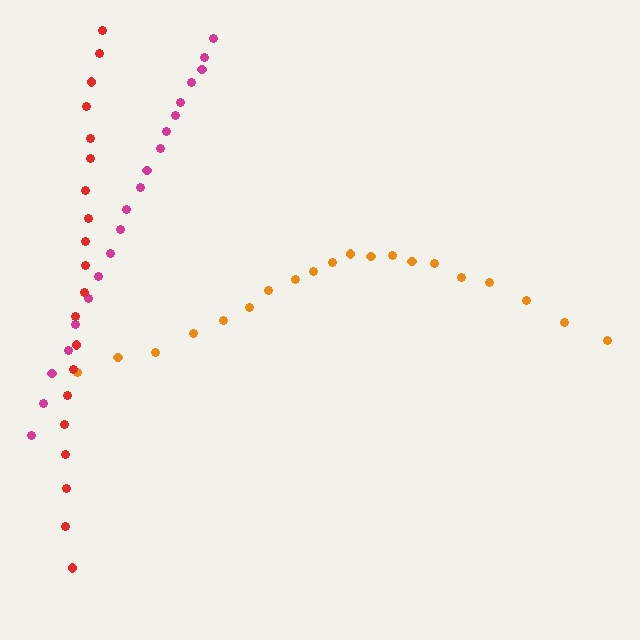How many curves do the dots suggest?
There are 3 distinct paths.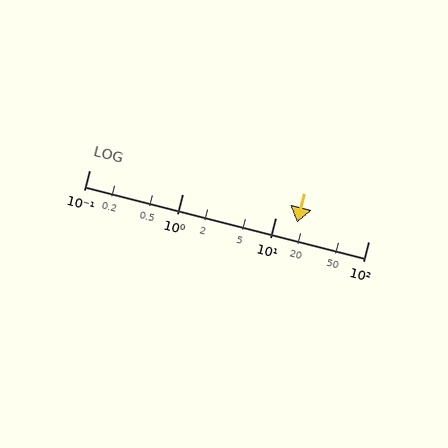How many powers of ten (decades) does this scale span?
The scale spans 3 decades, from 0.1 to 100.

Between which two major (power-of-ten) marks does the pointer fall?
The pointer is between 10 and 100.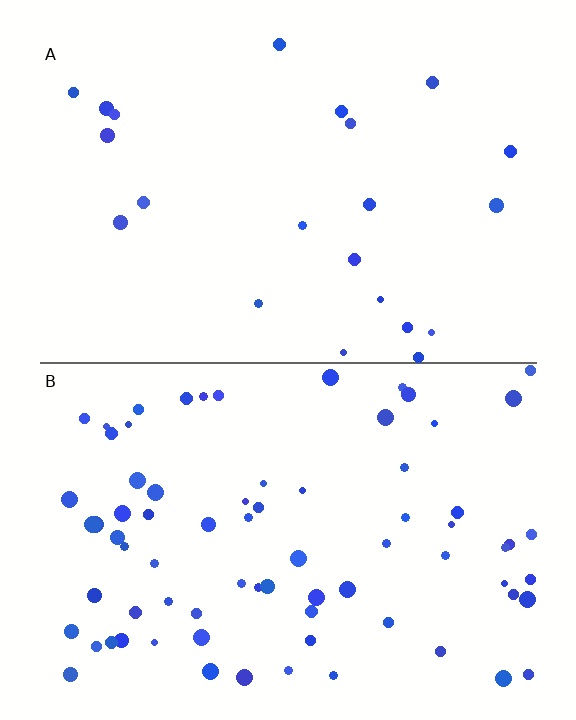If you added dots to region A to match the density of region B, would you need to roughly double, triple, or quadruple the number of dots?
Approximately triple.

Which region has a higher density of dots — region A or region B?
B (the bottom).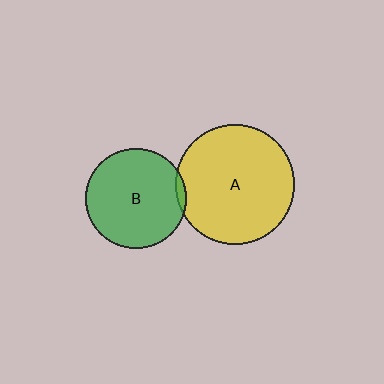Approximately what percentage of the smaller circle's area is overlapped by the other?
Approximately 5%.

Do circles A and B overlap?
Yes.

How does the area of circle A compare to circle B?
Approximately 1.4 times.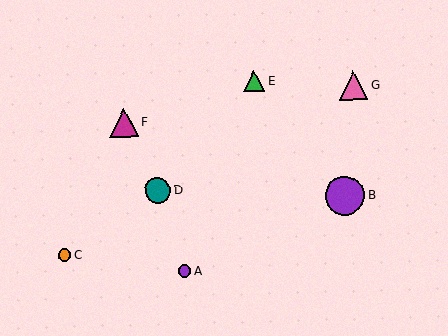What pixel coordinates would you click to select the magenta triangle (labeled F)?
Click at (124, 123) to select the magenta triangle F.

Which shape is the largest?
The purple circle (labeled B) is the largest.